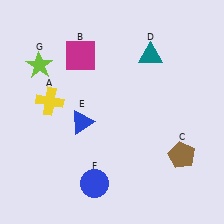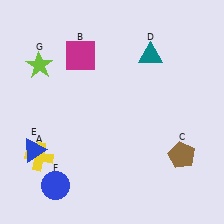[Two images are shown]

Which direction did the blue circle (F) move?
The blue circle (F) moved left.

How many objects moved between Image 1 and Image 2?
3 objects moved between the two images.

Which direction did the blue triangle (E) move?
The blue triangle (E) moved left.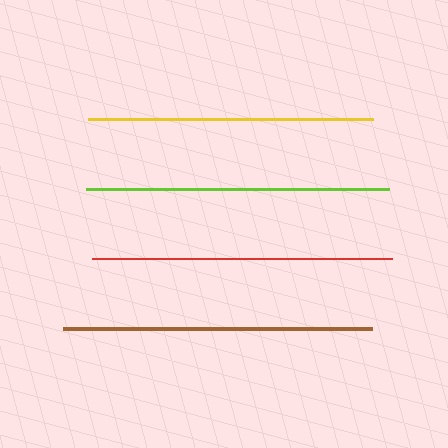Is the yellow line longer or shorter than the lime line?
The lime line is longer than the yellow line.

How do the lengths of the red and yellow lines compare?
The red and yellow lines are approximately the same length.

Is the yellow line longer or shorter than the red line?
The red line is longer than the yellow line.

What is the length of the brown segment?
The brown segment is approximately 309 pixels long.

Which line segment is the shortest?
The yellow line is the shortest at approximately 286 pixels.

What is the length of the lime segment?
The lime segment is approximately 303 pixels long.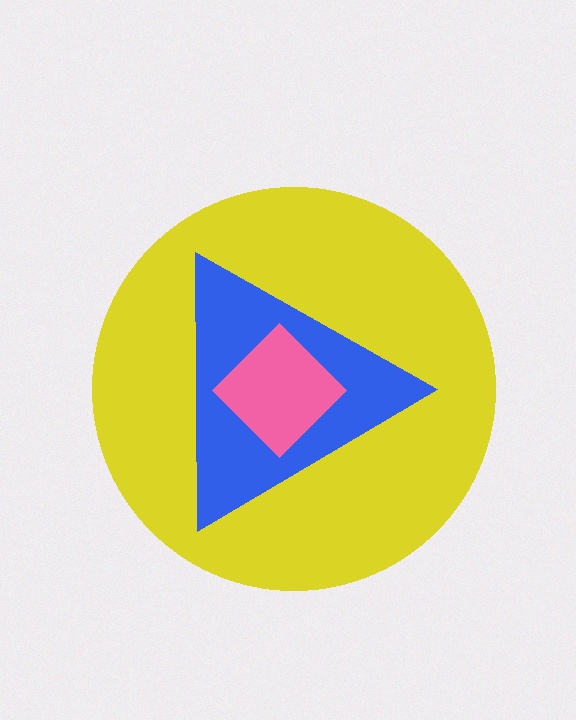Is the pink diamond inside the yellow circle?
Yes.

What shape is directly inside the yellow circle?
The blue triangle.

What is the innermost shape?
The pink diamond.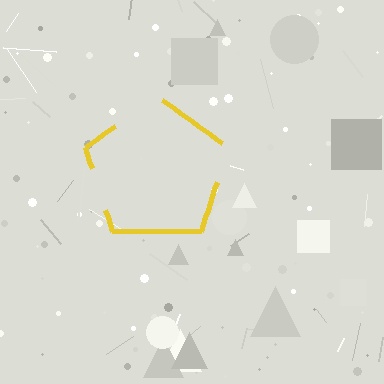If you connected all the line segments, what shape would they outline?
They would outline a pentagon.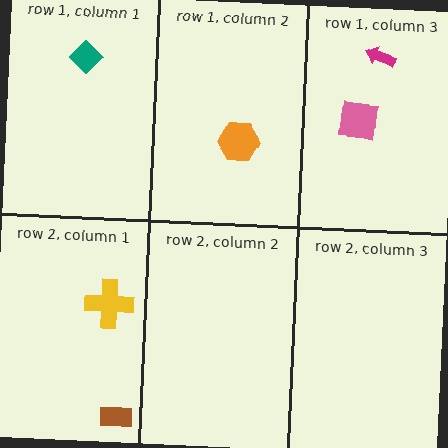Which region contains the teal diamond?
The row 1, column 1 region.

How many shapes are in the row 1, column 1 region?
1.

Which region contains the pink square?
The row 1, column 3 region.